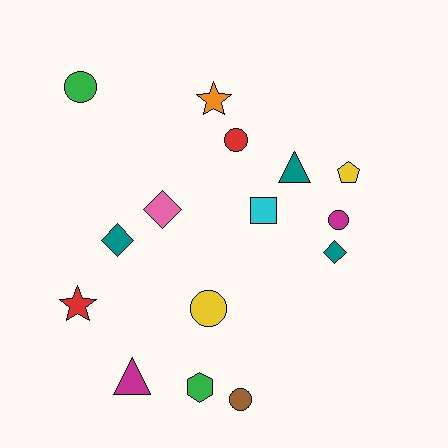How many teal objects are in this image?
There are 3 teal objects.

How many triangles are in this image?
There are 2 triangles.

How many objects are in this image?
There are 15 objects.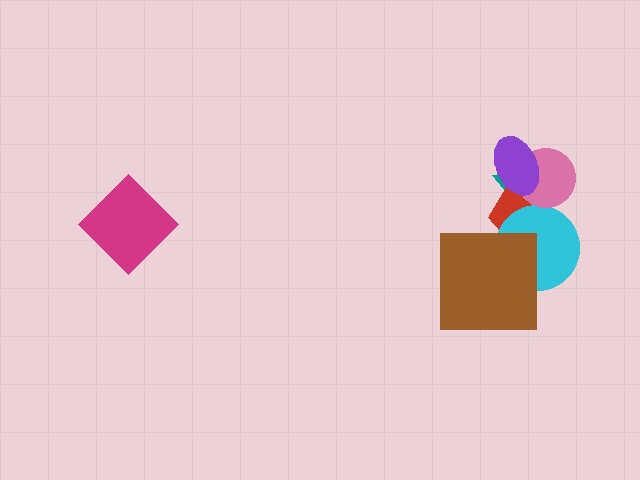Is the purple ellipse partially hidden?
No, no other shape covers it.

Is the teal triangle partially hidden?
Yes, it is partially covered by another shape.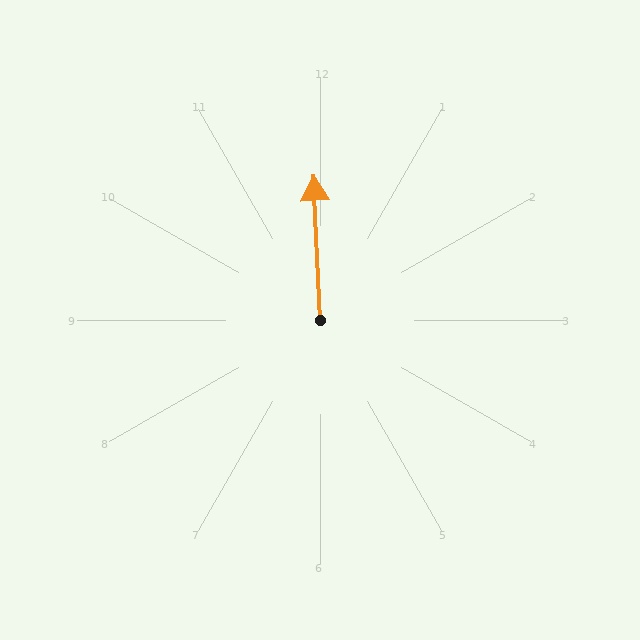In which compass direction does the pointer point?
North.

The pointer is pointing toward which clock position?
Roughly 12 o'clock.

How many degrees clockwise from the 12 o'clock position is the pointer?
Approximately 358 degrees.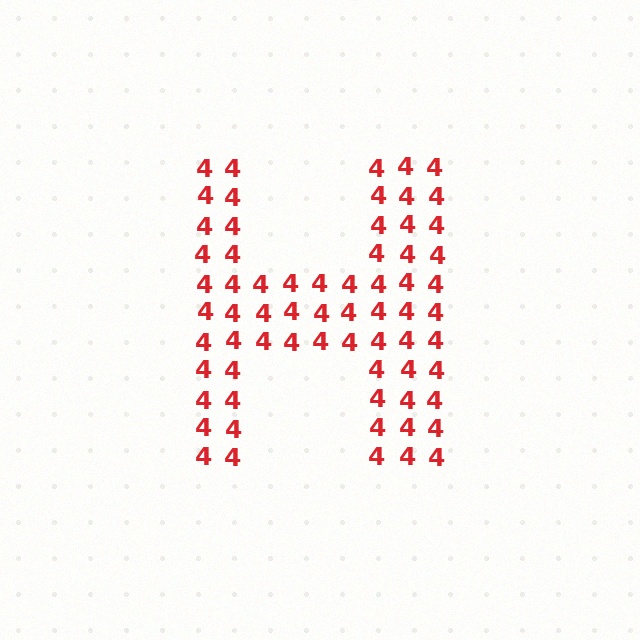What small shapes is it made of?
It is made of small digit 4's.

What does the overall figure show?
The overall figure shows the letter H.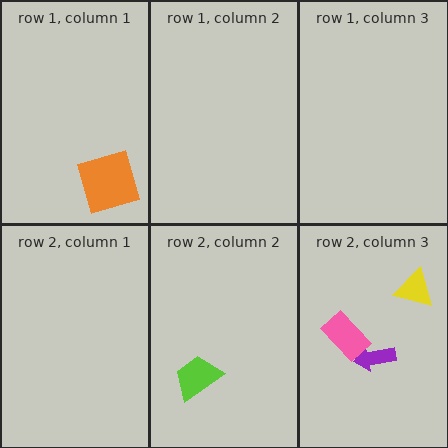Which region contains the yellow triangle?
The row 2, column 3 region.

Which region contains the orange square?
The row 1, column 1 region.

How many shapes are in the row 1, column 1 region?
1.